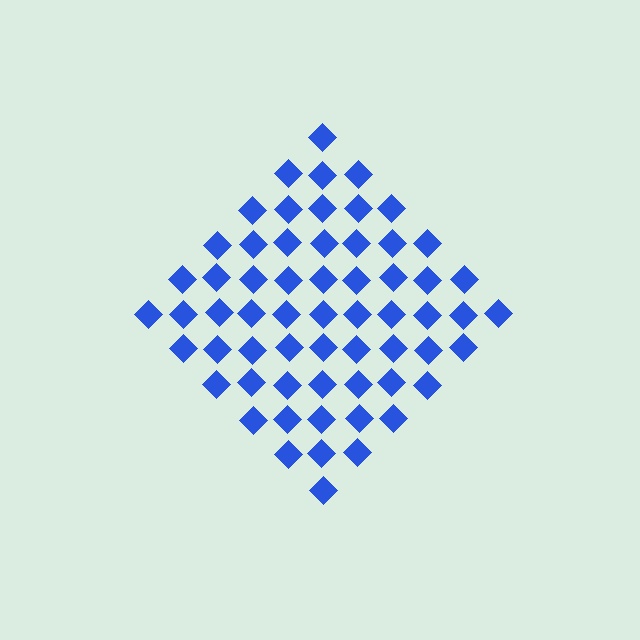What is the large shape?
The large shape is a diamond.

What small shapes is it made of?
It is made of small diamonds.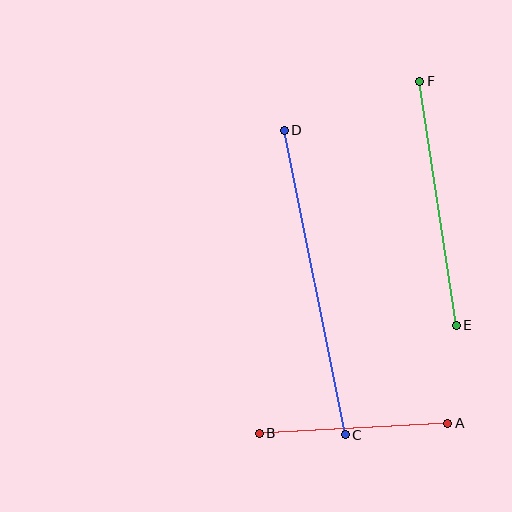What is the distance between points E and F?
The distance is approximately 247 pixels.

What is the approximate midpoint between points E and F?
The midpoint is at approximately (438, 203) pixels.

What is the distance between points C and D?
The distance is approximately 311 pixels.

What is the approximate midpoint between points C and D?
The midpoint is at approximately (315, 283) pixels.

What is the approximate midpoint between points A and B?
The midpoint is at approximately (354, 428) pixels.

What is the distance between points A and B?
The distance is approximately 189 pixels.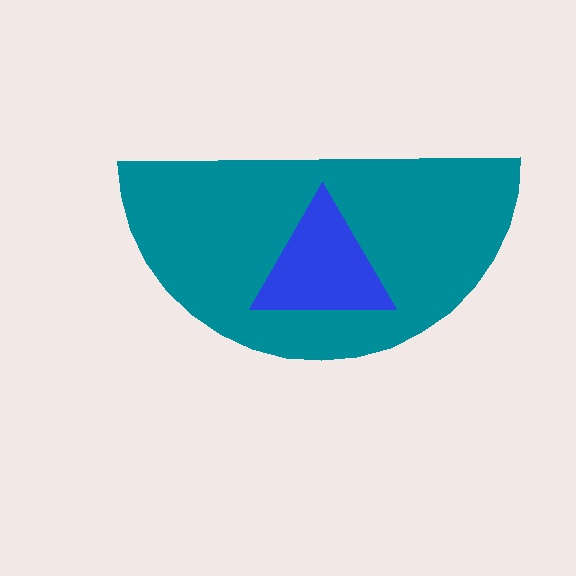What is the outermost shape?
The teal semicircle.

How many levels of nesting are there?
2.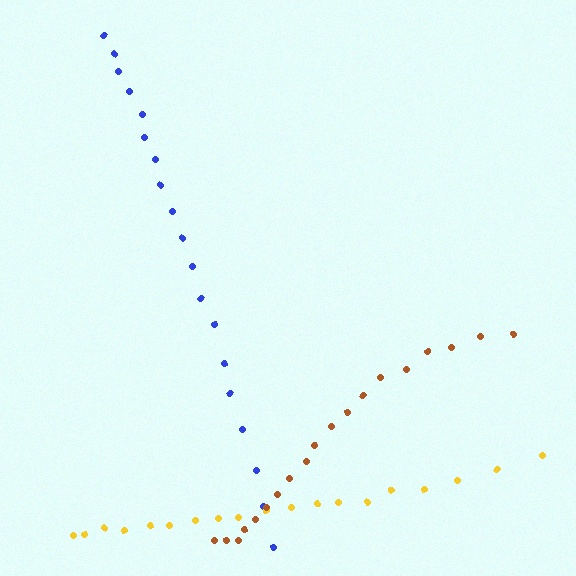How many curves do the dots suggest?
There are 3 distinct paths.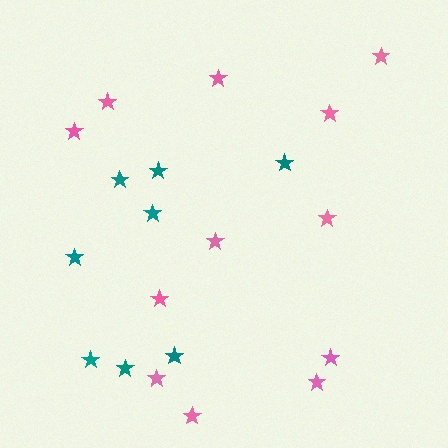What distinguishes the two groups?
There are 2 groups: one group of pink stars (12) and one group of teal stars (8).